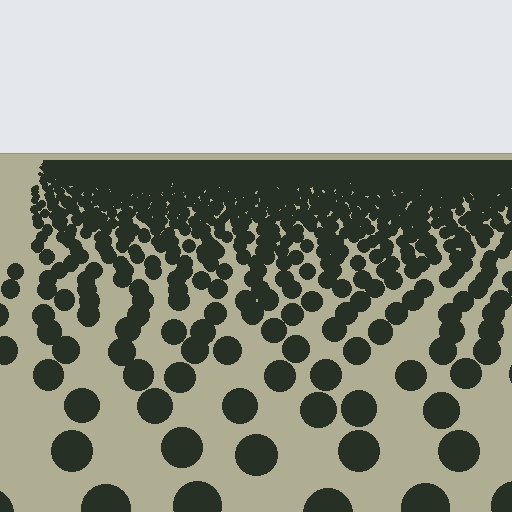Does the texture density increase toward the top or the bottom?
Density increases toward the top.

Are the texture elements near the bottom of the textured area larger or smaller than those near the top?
Larger. Near the bottom, elements are closer to the viewer and appear at a bigger on-screen size.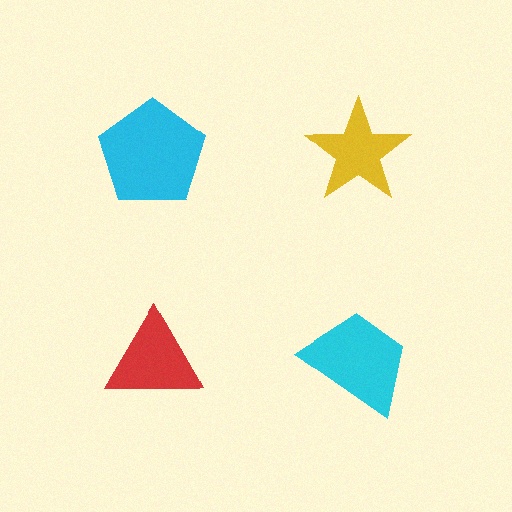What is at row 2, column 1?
A red triangle.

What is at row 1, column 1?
A cyan pentagon.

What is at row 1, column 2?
A yellow star.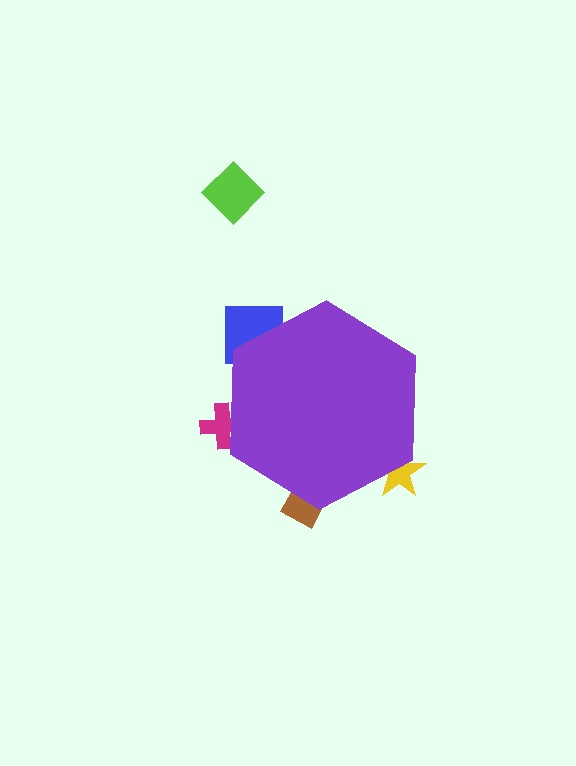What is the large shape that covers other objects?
A purple hexagon.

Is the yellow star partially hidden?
Yes, the yellow star is partially hidden behind the purple hexagon.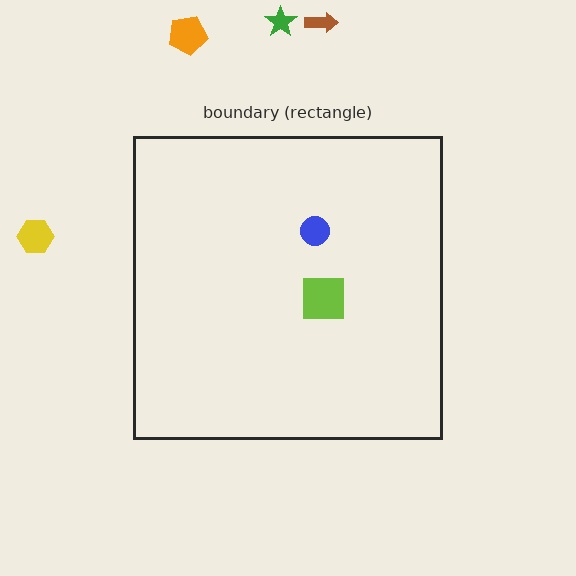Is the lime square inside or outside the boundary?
Inside.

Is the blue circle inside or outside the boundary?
Inside.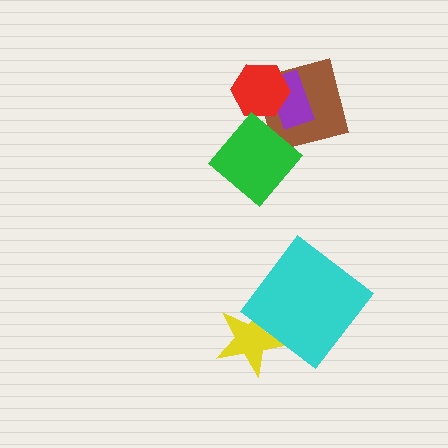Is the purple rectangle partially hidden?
Yes, it is partially covered by another shape.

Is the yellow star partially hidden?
Yes, it is partially covered by another shape.